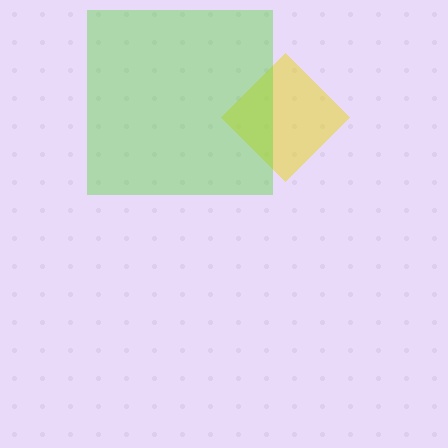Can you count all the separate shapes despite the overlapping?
Yes, there are 2 separate shapes.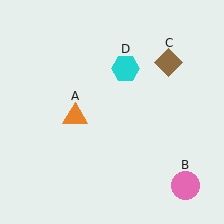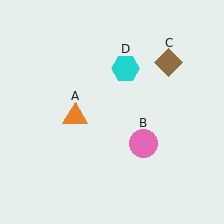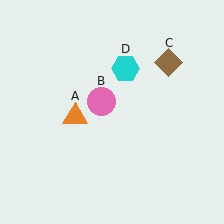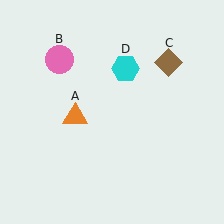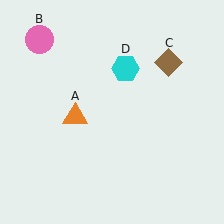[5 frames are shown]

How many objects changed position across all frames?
1 object changed position: pink circle (object B).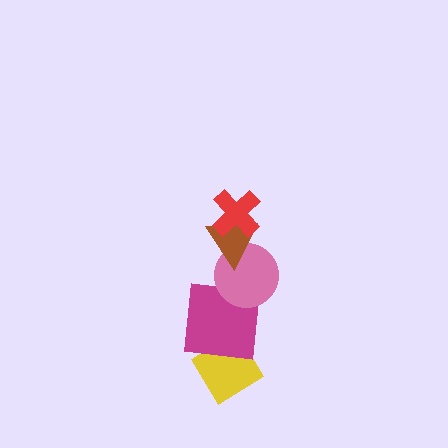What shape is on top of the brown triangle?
The red cross is on top of the brown triangle.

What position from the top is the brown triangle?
The brown triangle is 2nd from the top.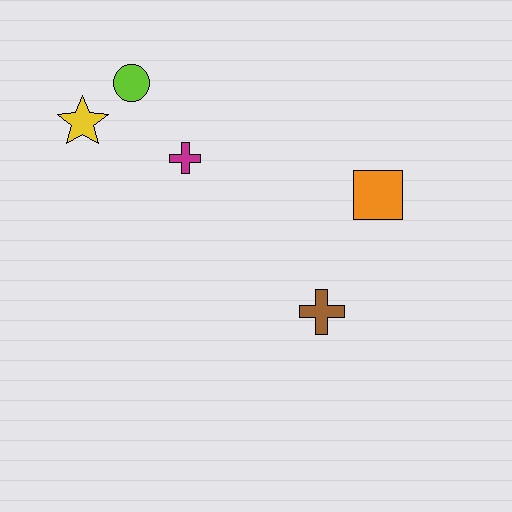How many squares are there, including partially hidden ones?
There is 1 square.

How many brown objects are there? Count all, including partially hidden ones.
There is 1 brown object.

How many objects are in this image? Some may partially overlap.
There are 5 objects.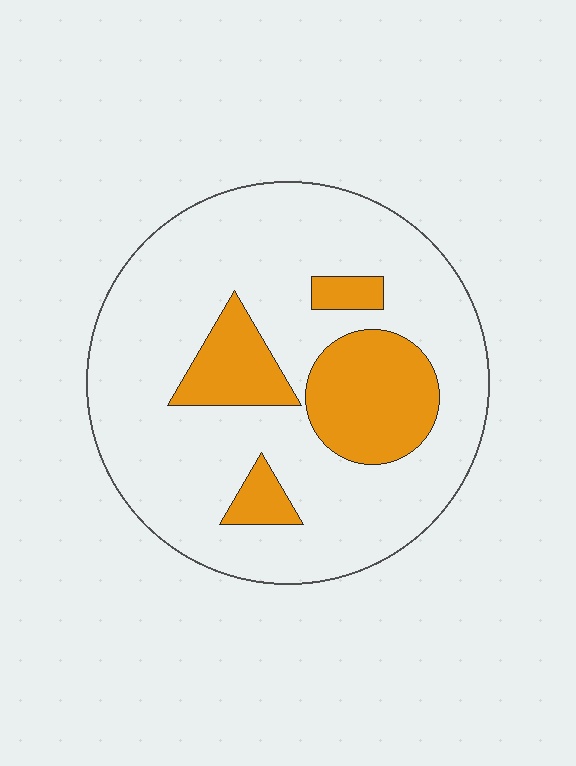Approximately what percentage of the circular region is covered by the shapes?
Approximately 20%.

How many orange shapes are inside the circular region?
4.